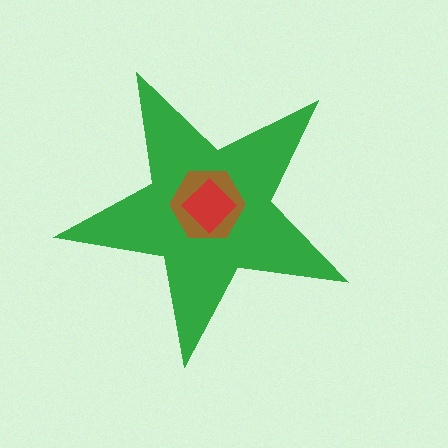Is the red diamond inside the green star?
Yes.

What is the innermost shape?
The red diamond.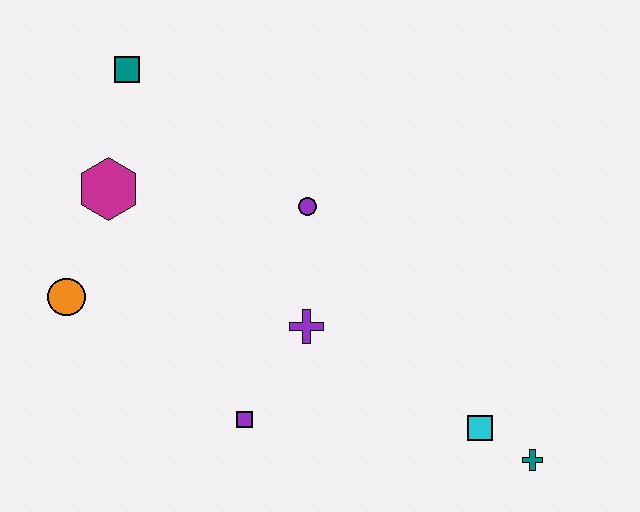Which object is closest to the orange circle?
The magenta hexagon is closest to the orange circle.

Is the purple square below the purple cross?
Yes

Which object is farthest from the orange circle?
The teal cross is farthest from the orange circle.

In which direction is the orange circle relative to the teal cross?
The orange circle is to the left of the teal cross.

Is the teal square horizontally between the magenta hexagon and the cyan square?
Yes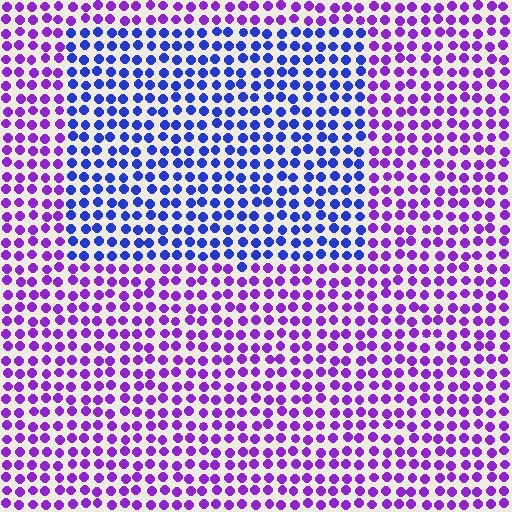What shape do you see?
I see a rectangle.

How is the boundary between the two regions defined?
The boundary is defined purely by a slight shift in hue (about 47 degrees). Spacing, size, and orientation are identical on both sides.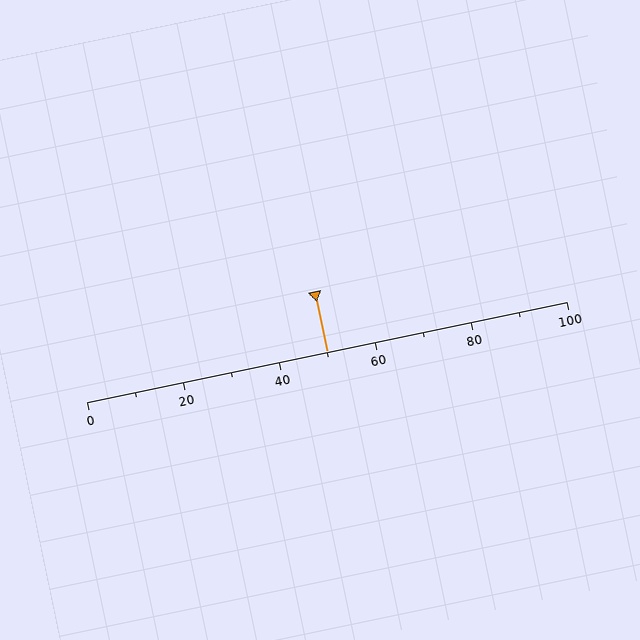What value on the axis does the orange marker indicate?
The marker indicates approximately 50.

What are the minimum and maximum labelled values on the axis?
The axis runs from 0 to 100.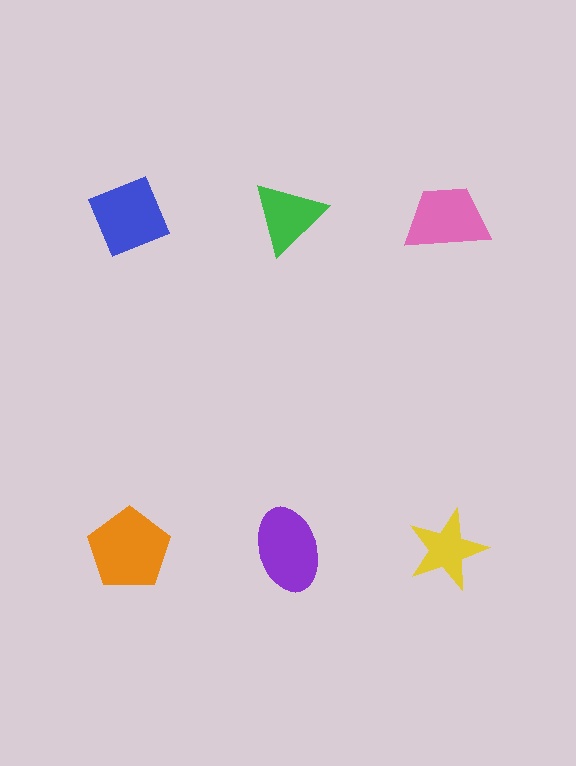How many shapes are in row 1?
3 shapes.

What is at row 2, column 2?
A purple ellipse.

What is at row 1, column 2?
A green triangle.